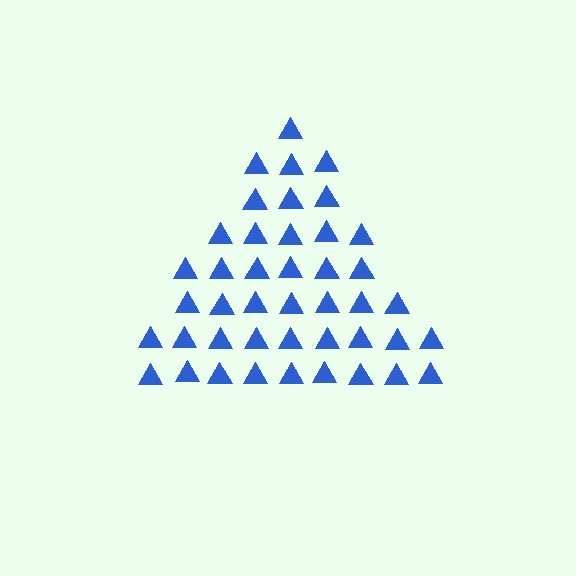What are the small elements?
The small elements are triangles.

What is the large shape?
The large shape is a triangle.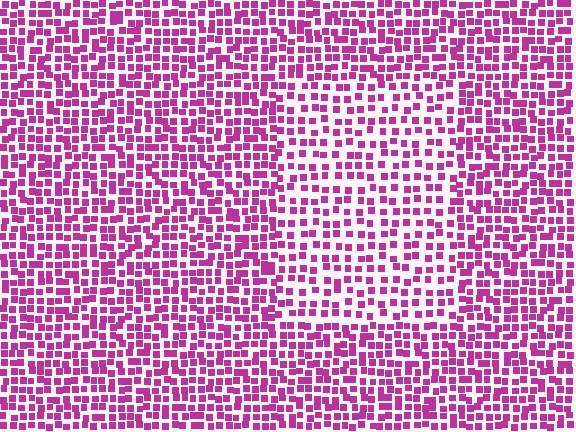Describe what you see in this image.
The image contains small magenta elements arranged at two different densities. A rectangle-shaped region is visible where the elements are less densely packed than the surrounding area.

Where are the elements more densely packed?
The elements are more densely packed outside the rectangle boundary.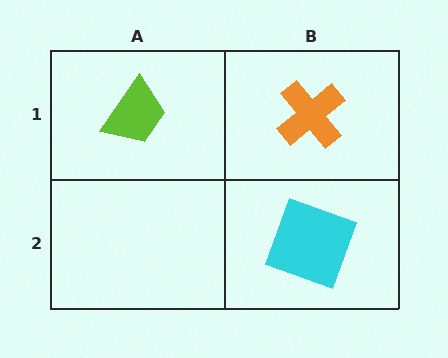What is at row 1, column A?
A lime trapezoid.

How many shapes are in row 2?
1 shape.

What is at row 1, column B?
An orange cross.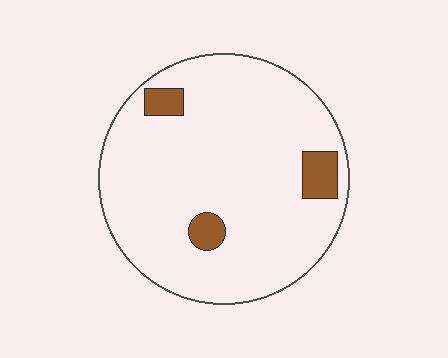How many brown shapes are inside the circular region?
3.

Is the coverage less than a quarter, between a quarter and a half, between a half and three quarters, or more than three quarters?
Less than a quarter.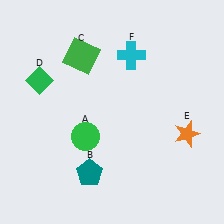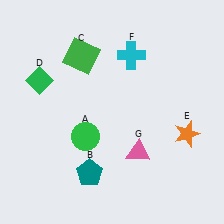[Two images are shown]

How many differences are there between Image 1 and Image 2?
There is 1 difference between the two images.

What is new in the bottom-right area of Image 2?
A pink triangle (G) was added in the bottom-right area of Image 2.